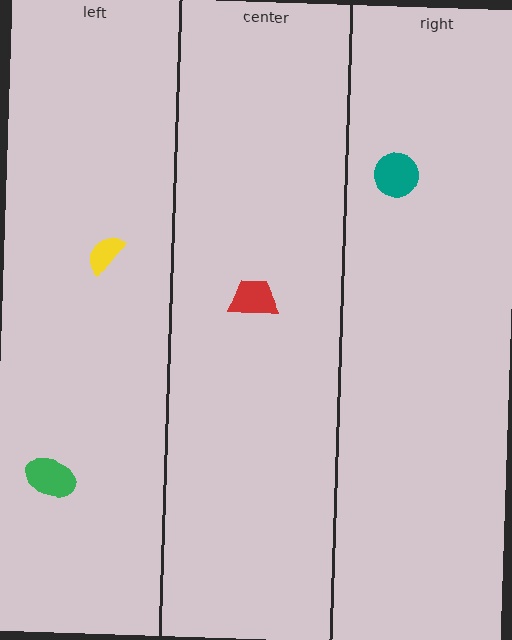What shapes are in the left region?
The green ellipse, the yellow semicircle.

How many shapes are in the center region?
1.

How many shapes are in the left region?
2.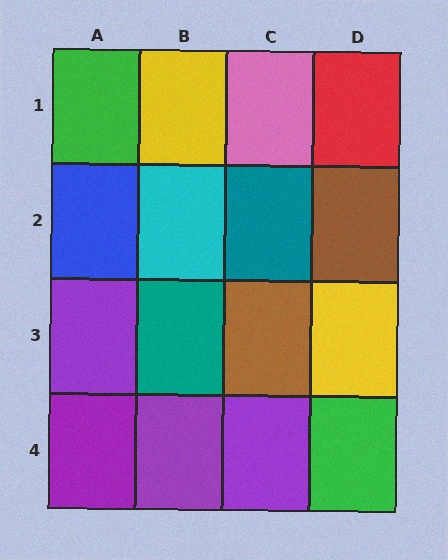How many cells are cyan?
1 cell is cyan.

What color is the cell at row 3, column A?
Purple.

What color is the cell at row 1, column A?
Green.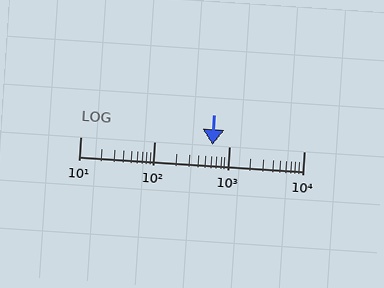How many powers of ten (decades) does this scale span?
The scale spans 3 decades, from 10 to 10000.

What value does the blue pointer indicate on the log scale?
The pointer indicates approximately 590.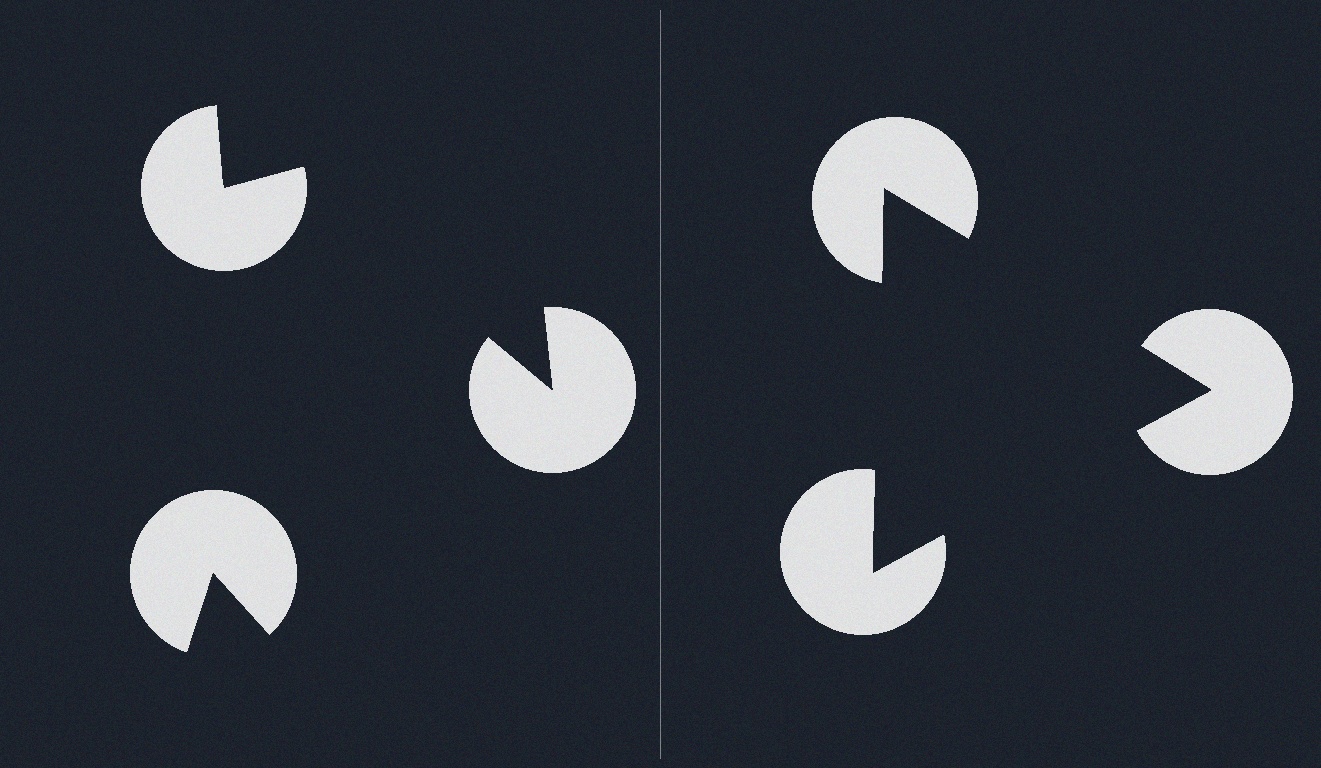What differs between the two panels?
The pac-man discs are positioned identically on both sides; only the wedge orientations differ. On the right they align to a triangle; on the left they are misaligned.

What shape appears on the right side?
An illusory triangle.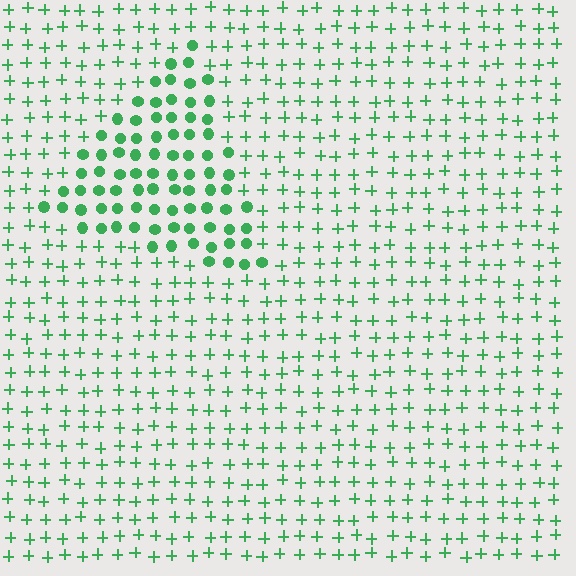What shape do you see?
I see a triangle.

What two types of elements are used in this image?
The image uses circles inside the triangle region and plus signs outside it.